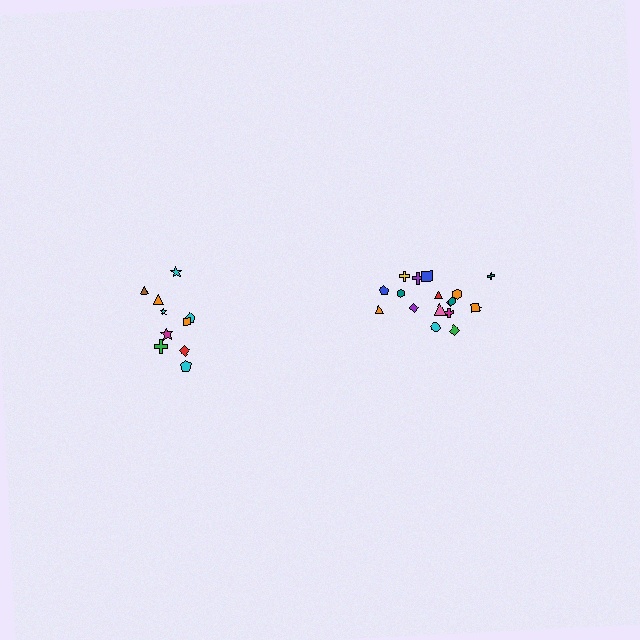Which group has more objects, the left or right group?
The right group.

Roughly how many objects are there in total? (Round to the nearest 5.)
Roughly 30 objects in total.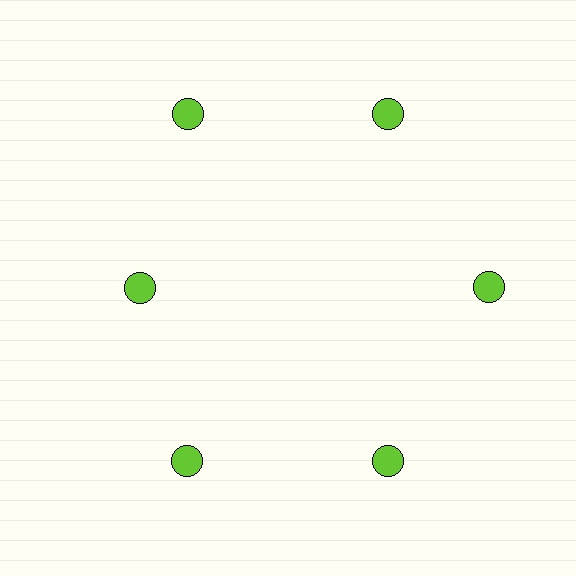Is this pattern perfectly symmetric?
No. The 6 lime circles are arranged in a ring, but one element near the 9 o'clock position is pulled inward toward the center, breaking the 6-fold rotational symmetry.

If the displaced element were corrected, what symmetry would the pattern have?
It would have 6-fold rotational symmetry — the pattern would map onto itself every 60 degrees.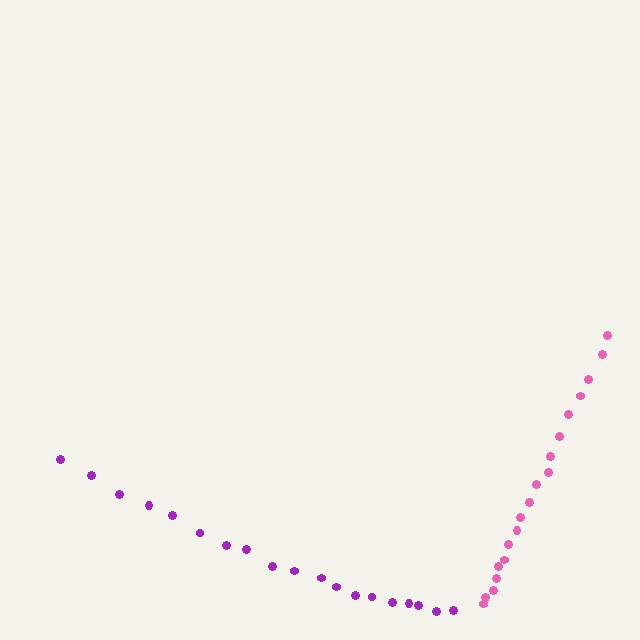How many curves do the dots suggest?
There are 2 distinct paths.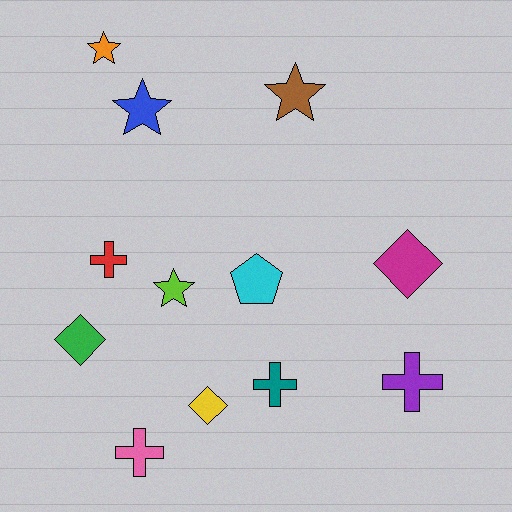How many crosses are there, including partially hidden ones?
There are 4 crosses.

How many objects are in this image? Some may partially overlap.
There are 12 objects.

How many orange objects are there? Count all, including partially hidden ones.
There is 1 orange object.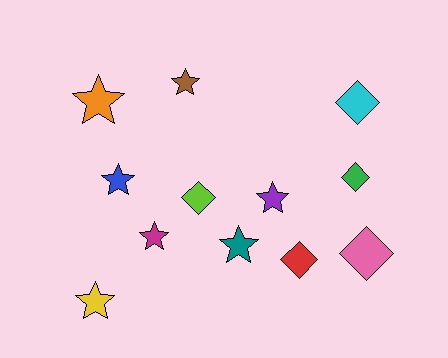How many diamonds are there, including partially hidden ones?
There are 5 diamonds.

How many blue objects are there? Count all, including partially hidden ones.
There is 1 blue object.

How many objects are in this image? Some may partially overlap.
There are 12 objects.